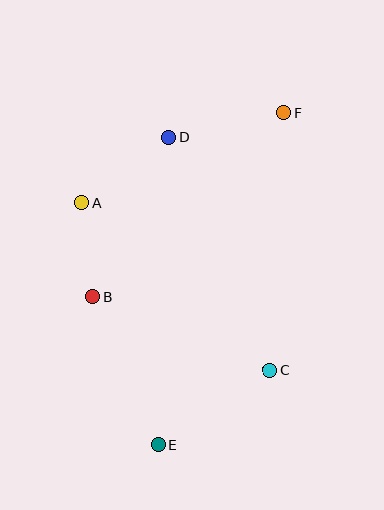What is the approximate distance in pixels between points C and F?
The distance between C and F is approximately 258 pixels.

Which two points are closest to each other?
Points A and B are closest to each other.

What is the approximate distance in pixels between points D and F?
The distance between D and F is approximately 118 pixels.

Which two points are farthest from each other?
Points E and F are farthest from each other.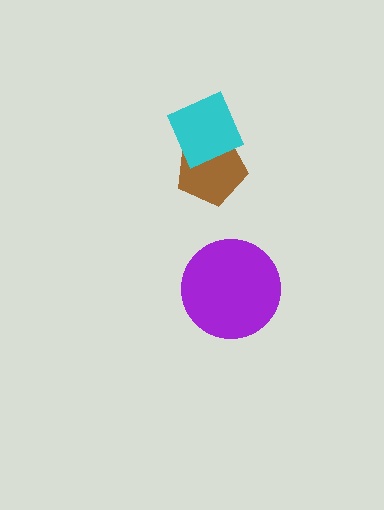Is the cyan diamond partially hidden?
No, no other shape covers it.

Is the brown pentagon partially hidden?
Yes, it is partially covered by another shape.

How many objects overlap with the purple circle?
0 objects overlap with the purple circle.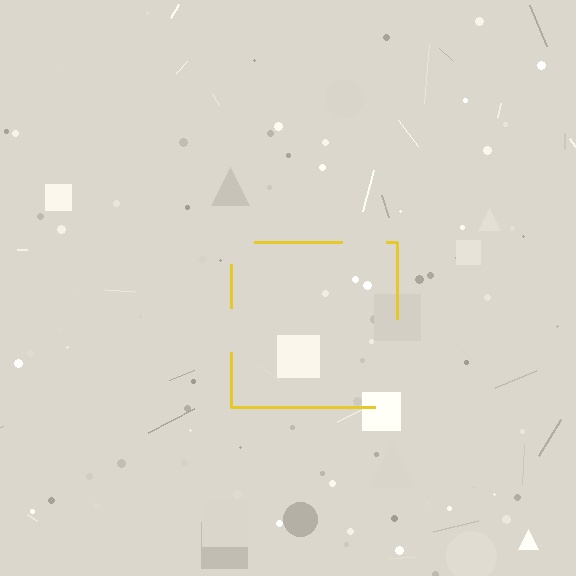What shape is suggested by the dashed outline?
The dashed outline suggests a square.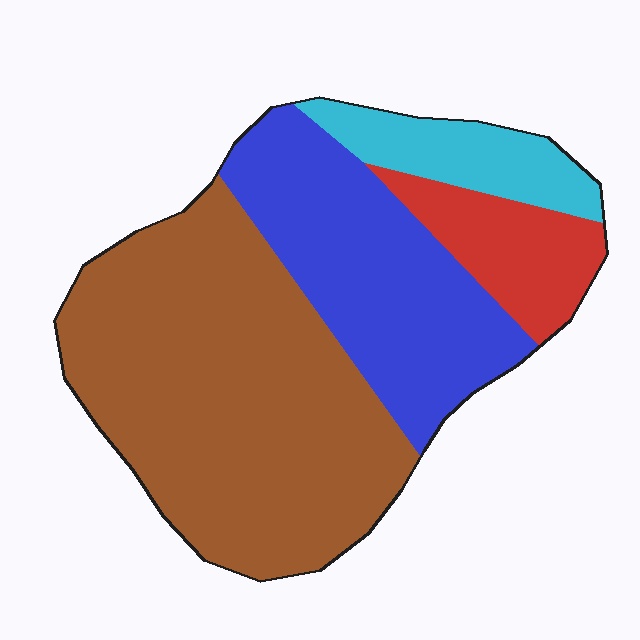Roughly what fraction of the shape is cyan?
Cyan takes up about one tenth (1/10) of the shape.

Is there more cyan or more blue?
Blue.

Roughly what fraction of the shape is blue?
Blue takes up between a sixth and a third of the shape.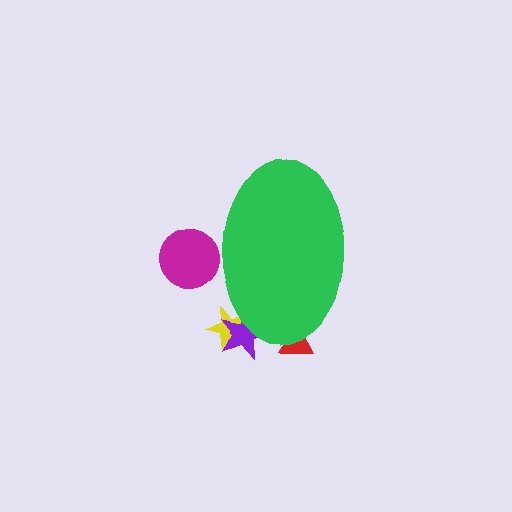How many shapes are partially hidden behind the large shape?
4 shapes are partially hidden.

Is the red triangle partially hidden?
Yes, the red triangle is partially hidden behind the green ellipse.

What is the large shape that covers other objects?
A green ellipse.